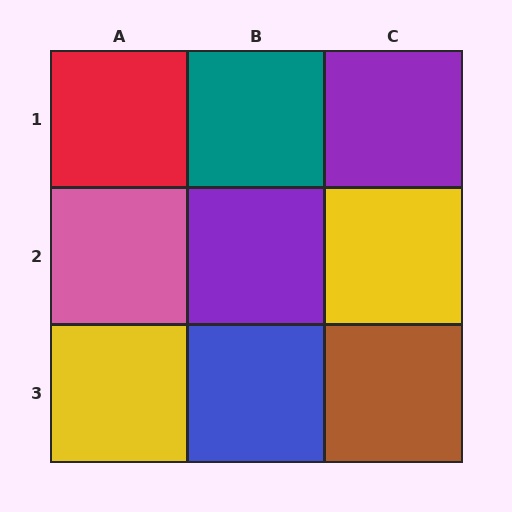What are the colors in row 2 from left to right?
Pink, purple, yellow.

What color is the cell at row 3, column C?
Brown.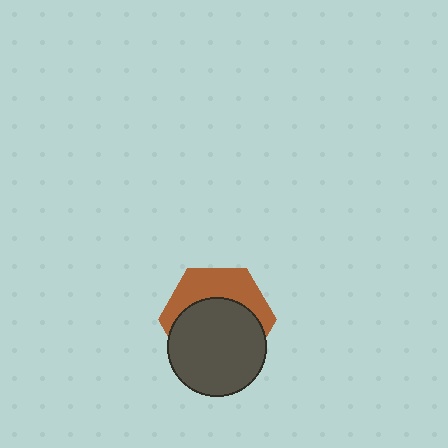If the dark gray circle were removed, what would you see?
You would see the complete brown hexagon.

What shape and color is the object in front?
The object in front is a dark gray circle.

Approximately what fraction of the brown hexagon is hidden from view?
Roughly 61% of the brown hexagon is hidden behind the dark gray circle.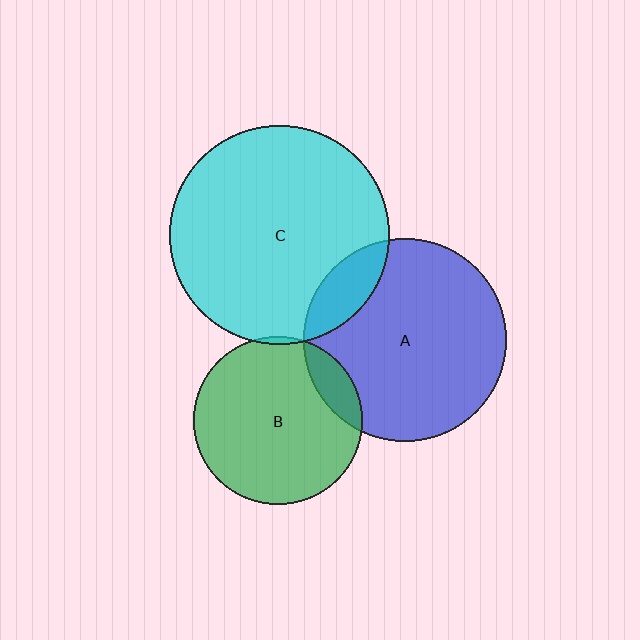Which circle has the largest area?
Circle C (cyan).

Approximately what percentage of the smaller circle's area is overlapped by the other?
Approximately 15%.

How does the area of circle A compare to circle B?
Approximately 1.4 times.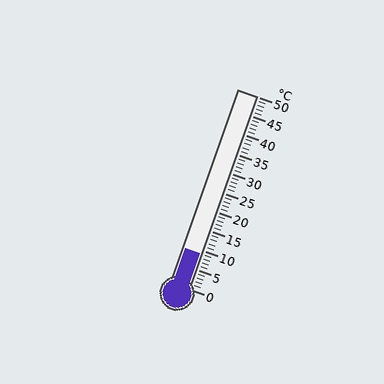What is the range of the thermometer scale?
The thermometer scale ranges from 0°C to 50°C.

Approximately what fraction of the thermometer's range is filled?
The thermometer is filled to approximately 20% of its range.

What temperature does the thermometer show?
The thermometer shows approximately 9°C.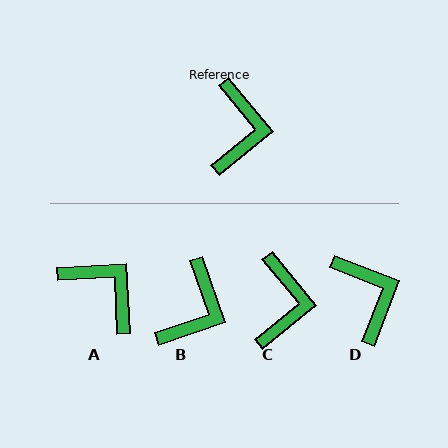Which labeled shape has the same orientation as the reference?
C.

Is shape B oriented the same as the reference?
No, it is off by about 21 degrees.